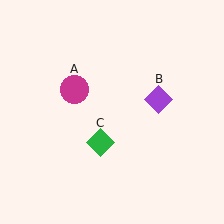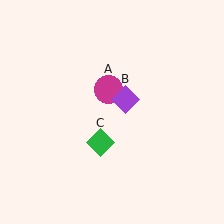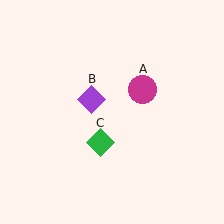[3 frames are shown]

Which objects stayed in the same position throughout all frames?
Green diamond (object C) remained stationary.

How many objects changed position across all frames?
2 objects changed position: magenta circle (object A), purple diamond (object B).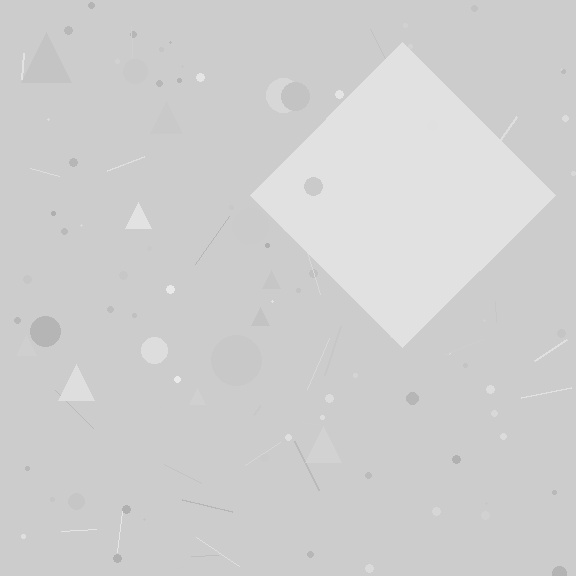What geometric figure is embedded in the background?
A diamond is embedded in the background.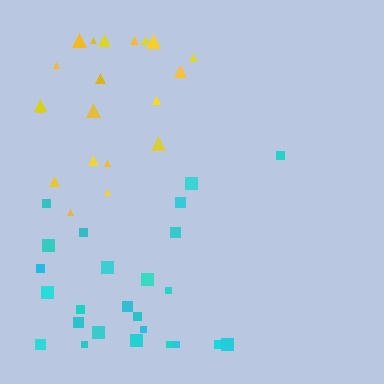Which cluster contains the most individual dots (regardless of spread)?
Cyan (25).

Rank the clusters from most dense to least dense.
yellow, cyan.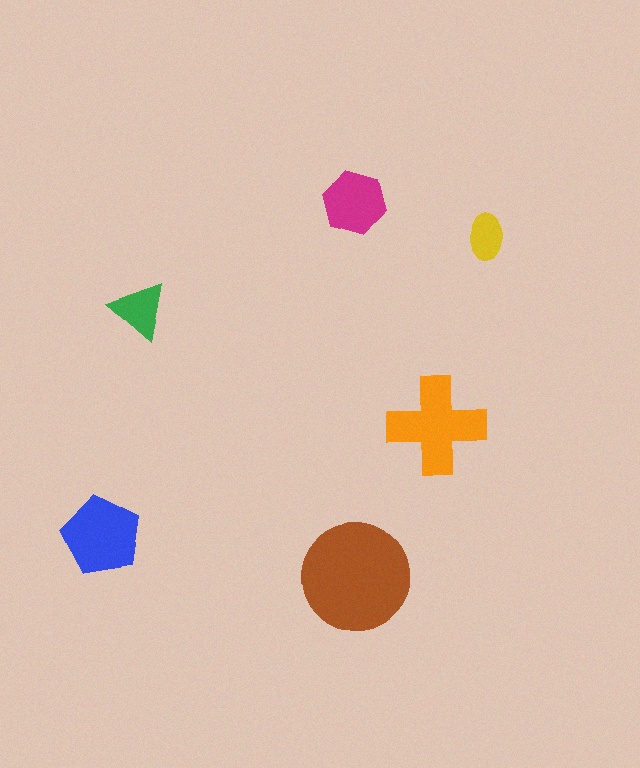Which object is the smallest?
The yellow ellipse.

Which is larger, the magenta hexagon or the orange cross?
The orange cross.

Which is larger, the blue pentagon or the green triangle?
The blue pentagon.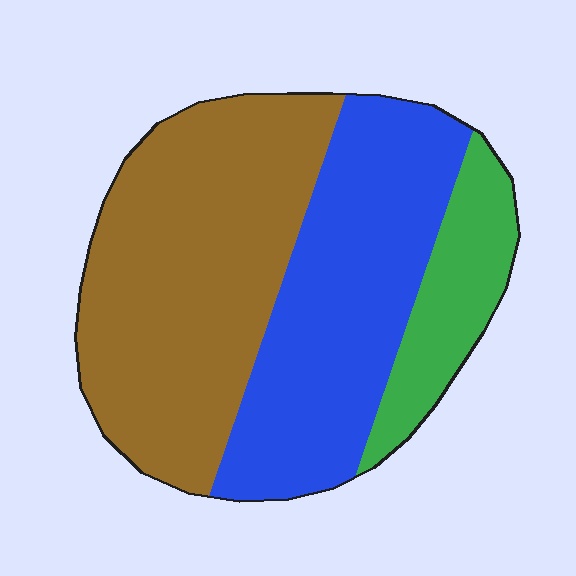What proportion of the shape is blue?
Blue covers around 40% of the shape.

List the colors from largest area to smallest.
From largest to smallest: brown, blue, green.